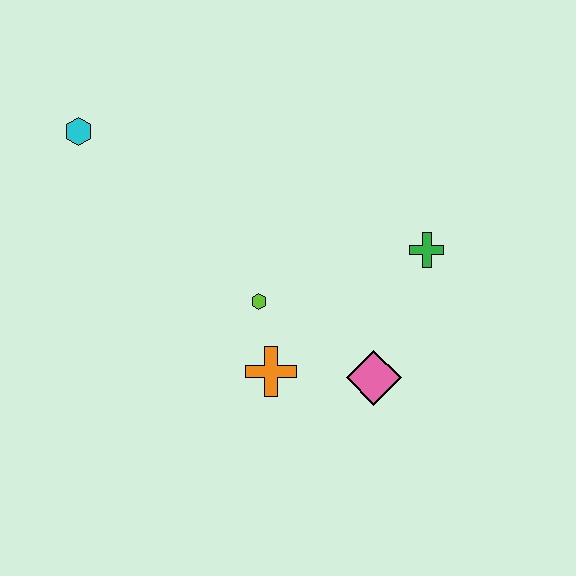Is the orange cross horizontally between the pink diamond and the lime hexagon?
Yes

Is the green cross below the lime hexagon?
No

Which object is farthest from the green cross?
The cyan hexagon is farthest from the green cross.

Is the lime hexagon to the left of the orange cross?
Yes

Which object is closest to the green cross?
The pink diamond is closest to the green cross.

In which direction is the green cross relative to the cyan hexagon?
The green cross is to the right of the cyan hexagon.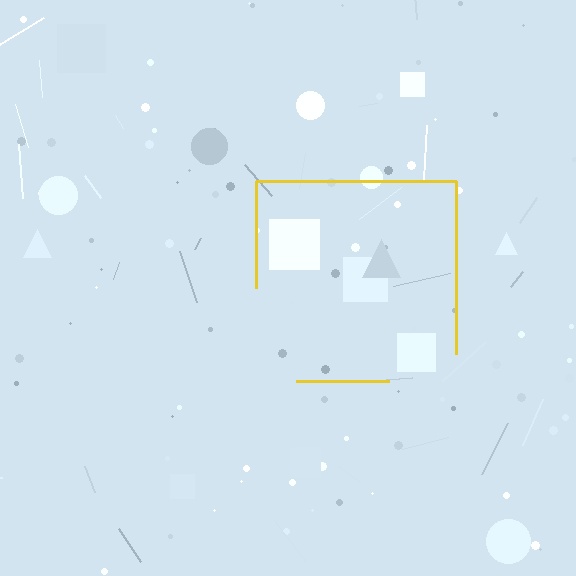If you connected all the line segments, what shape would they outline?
They would outline a square.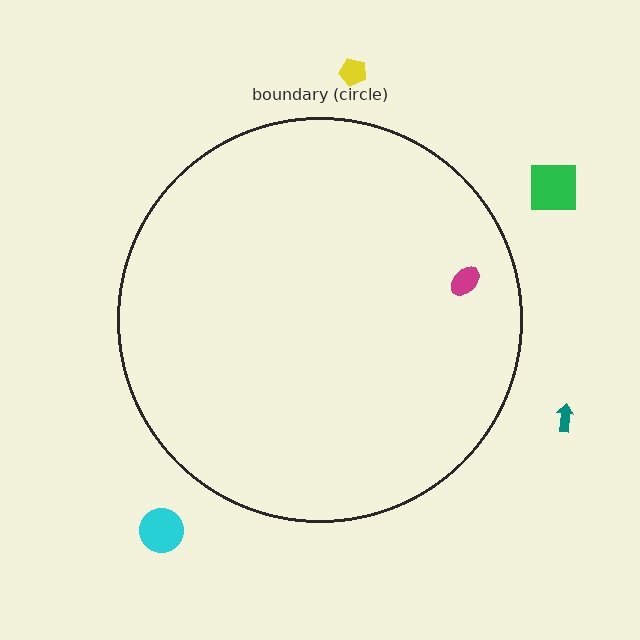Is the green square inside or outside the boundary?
Outside.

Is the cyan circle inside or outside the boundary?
Outside.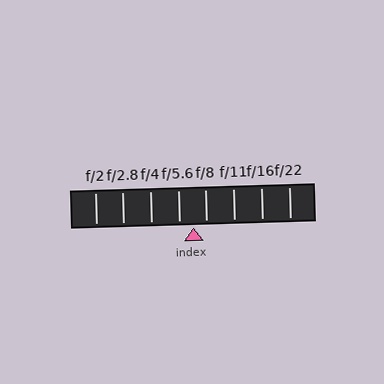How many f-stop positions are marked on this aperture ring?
There are 8 f-stop positions marked.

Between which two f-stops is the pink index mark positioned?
The index mark is between f/5.6 and f/8.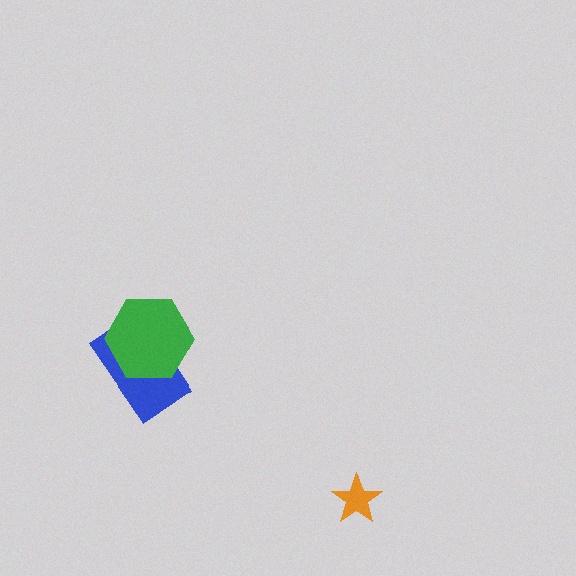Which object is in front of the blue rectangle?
The green hexagon is in front of the blue rectangle.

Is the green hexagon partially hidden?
No, no other shape covers it.